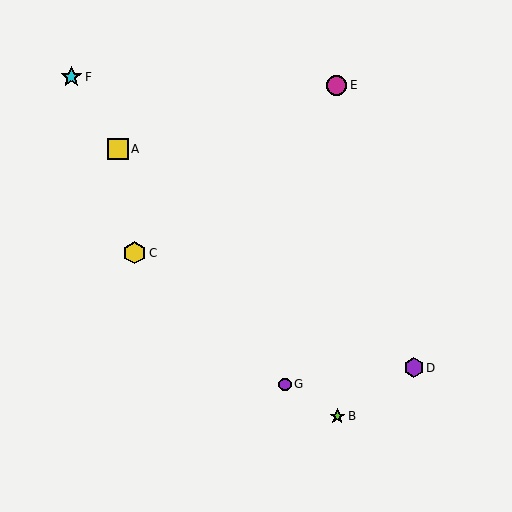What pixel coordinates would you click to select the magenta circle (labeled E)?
Click at (337, 85) to select the magenta circle E.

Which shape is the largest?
The yellow hexagon (labeled C) is the largest.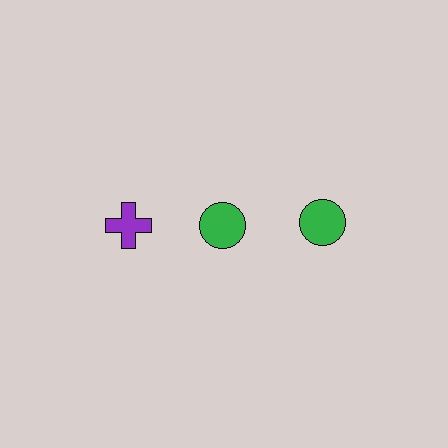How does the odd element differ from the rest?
It differs in both color (purple instead of green) and shape (cross instead of circle).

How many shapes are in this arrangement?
There are 3 shapes arranged in a grid pattern.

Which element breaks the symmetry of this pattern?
The purple cross in the top row, leftmost column breaks the symmetry. All other shapes are green circles.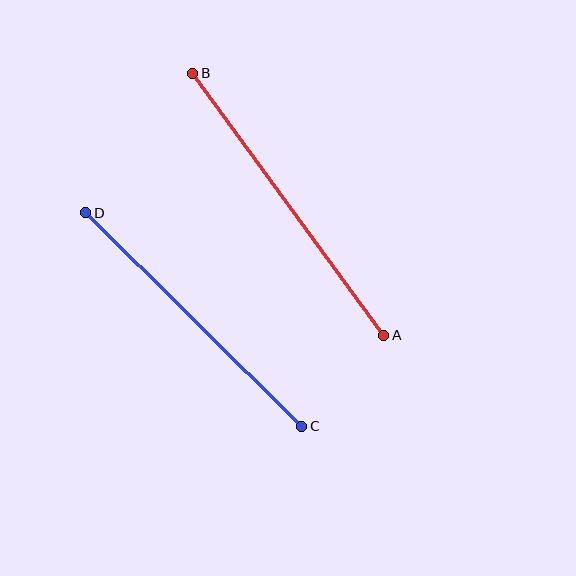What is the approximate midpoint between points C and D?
The midpoint is at approximately (194, 319) pixels.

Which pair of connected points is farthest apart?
Points A and B are farthest apart.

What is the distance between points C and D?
The distance is approximately 304 pixels.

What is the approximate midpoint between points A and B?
The midpoint is at approximately (288, 204) pixels.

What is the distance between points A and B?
The distance is approximately 325 pixels.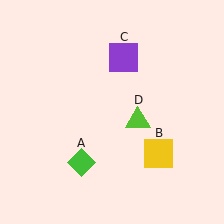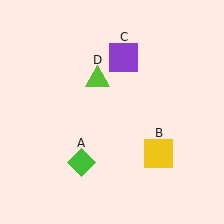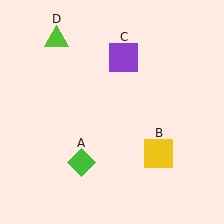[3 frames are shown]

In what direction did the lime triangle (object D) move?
The lime triangle (object D) moved up and to the left.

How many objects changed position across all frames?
1 object changed position: lime triangle (object D).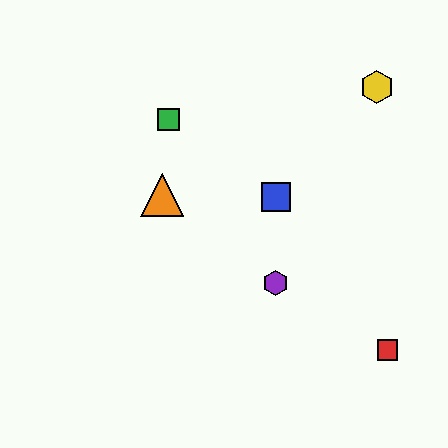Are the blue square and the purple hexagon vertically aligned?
Yes, both are at x≈276.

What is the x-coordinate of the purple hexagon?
The purple hexagon is at x≈276.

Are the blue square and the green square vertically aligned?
No, the blue square is at x≈276 and the green square is at x≈168.